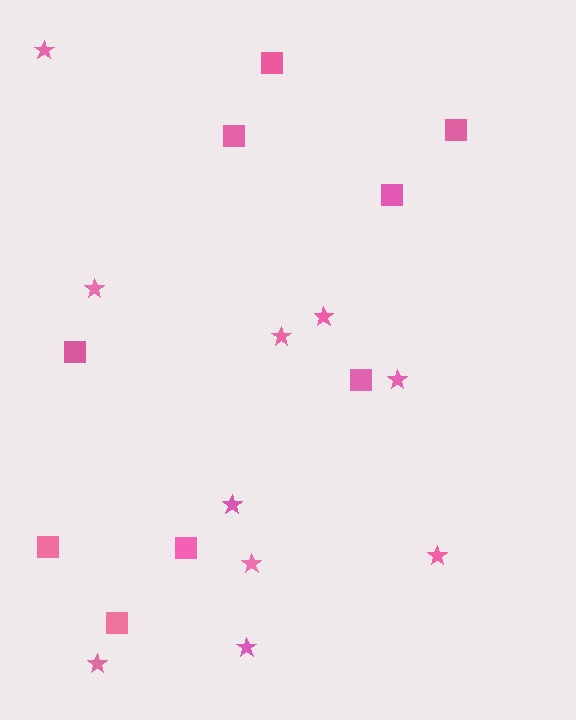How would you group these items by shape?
There are 2 groups: one group of squares (9) and one group of stars (10).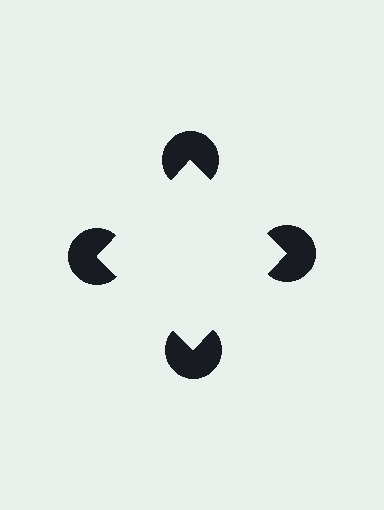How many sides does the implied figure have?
4 sides.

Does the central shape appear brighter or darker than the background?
It typically appears slightly brighter than the background, even though no actual brightness change is drawn.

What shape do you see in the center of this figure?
An illusory square — its edges are inferred from the aligned wedge cuts in the pac-man discs, not physically drawn.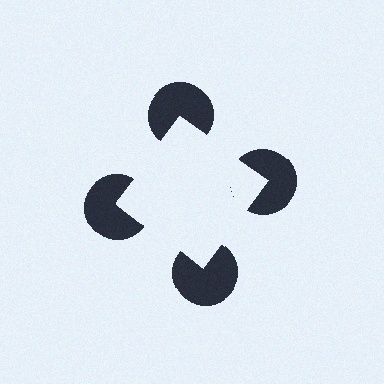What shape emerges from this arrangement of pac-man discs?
An illusory square — its edges are inferred from the aligned wedge cuts in the pac-man discs, not physically drawn.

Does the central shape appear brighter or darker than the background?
It typically appears slightly brighter than the background, even though no actual brightness change is drawn.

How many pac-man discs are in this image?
There are 4 — one at each vertex of the illusory square.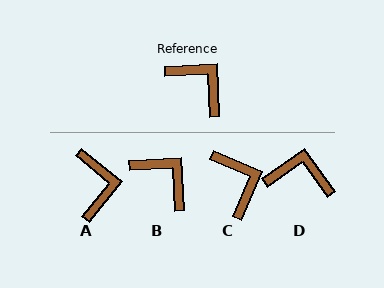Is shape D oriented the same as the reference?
No, it is off by about 33 degrees.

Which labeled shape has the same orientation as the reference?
B.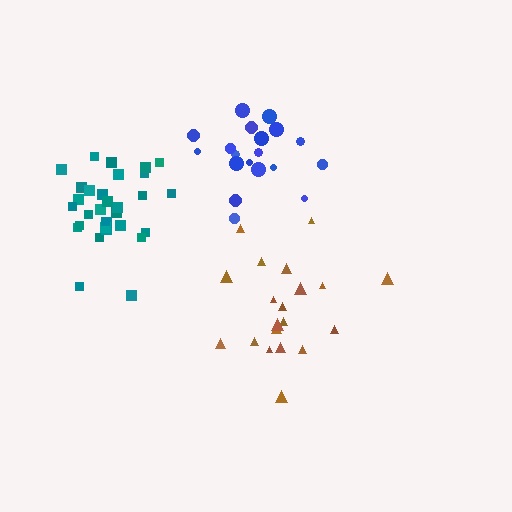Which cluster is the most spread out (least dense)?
Brown.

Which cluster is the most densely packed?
Teal.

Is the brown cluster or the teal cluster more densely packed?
Teal.